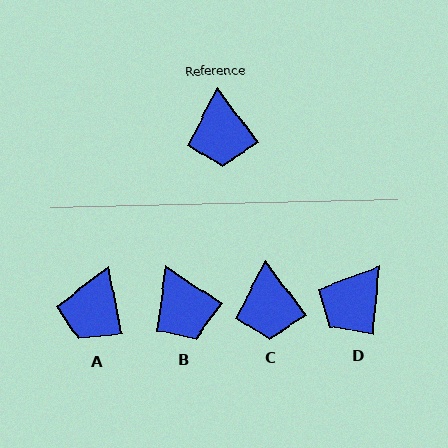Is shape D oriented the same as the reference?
No, it is off by about 42 degrees.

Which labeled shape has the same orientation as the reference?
C.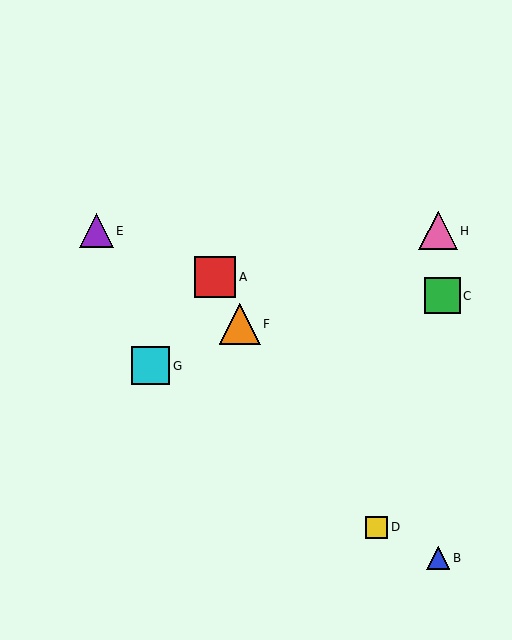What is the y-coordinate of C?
Object C is at y≈296.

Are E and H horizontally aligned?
Yes, both are at y≈231.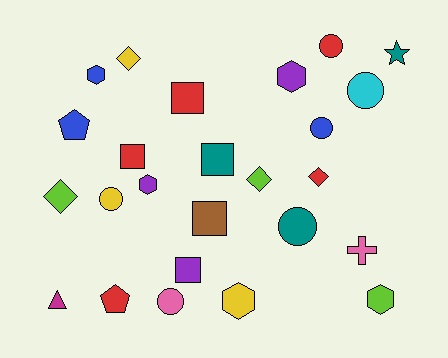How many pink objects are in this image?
There are 2 pink objects.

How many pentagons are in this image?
There are 2 pentagons.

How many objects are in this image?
There are 25 objects.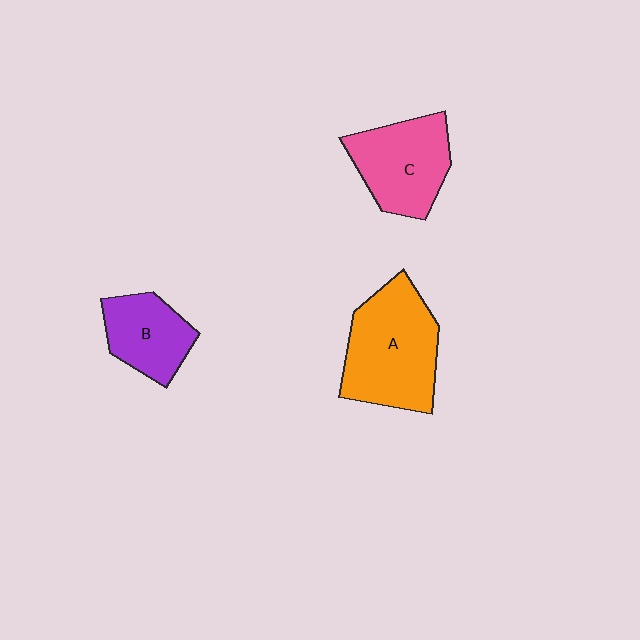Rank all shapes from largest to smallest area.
From largest to smallest: A (orange), C (pink), B (purple).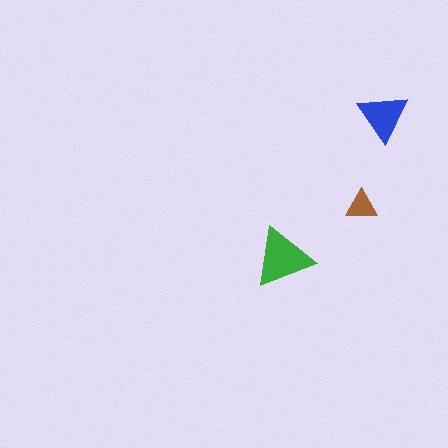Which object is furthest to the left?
The green triangle is leftmost.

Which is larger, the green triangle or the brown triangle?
The green one.